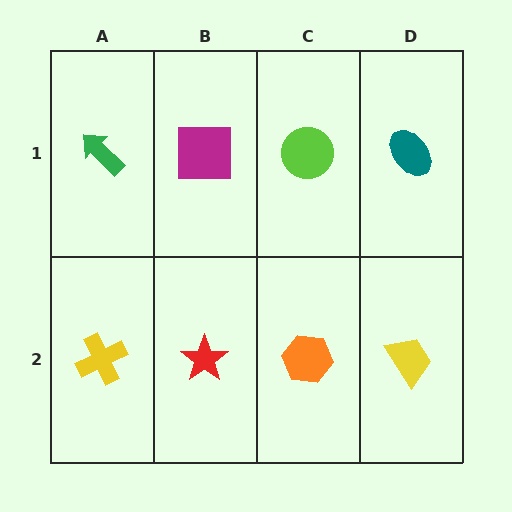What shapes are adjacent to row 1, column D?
A yellow trapezoid (row 2, column D), a lime circle (row 1, column C).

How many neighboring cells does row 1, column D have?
2.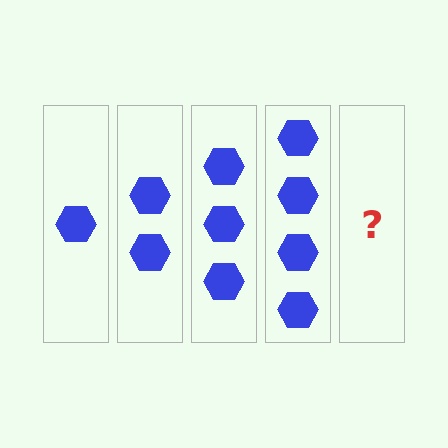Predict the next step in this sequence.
The next step is 5 hexagons.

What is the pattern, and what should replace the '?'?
The pattern is that each step adds one more hexagon. The '?' should be 5 hexagons.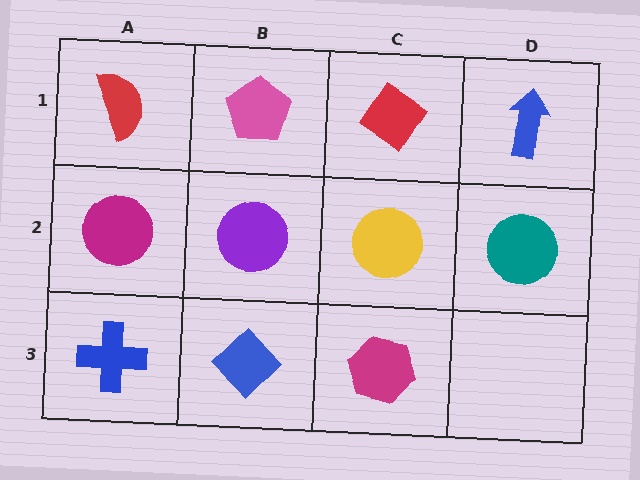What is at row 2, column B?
A purple circle.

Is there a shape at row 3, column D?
No, that cell is empty.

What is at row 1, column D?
A blue arrow.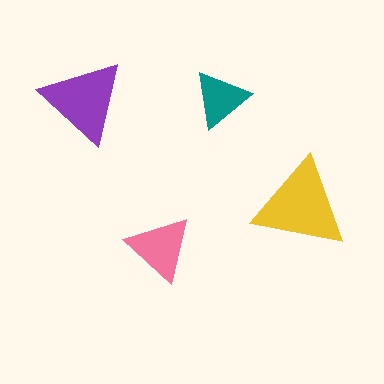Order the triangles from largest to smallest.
the yellow one, the purple one, the pink one, the teal one.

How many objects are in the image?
There are 4 objects in the image.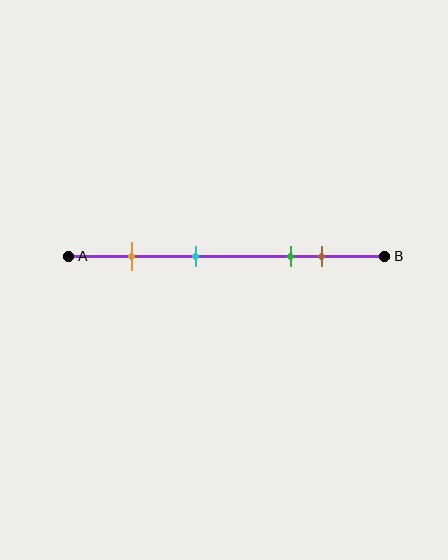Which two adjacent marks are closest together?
The green and brown marks are the closest adjacent pair.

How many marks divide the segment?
There are 4 marks dividing the segment.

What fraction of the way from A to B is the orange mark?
The orange mark is approximately 20% (0.2) of the way from A to B.